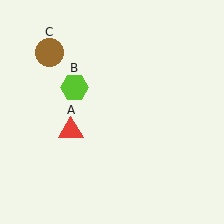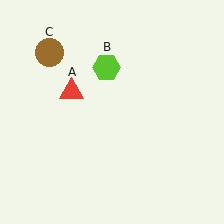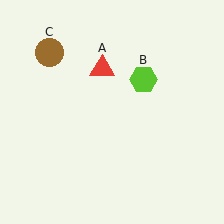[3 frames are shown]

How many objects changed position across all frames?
2 objects changed position: red triangle (object A), lime hexagon (object B).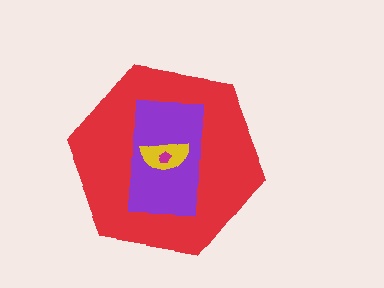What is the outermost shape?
The red hexagon.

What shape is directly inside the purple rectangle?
The yellow semicircle.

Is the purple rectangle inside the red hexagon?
Yes.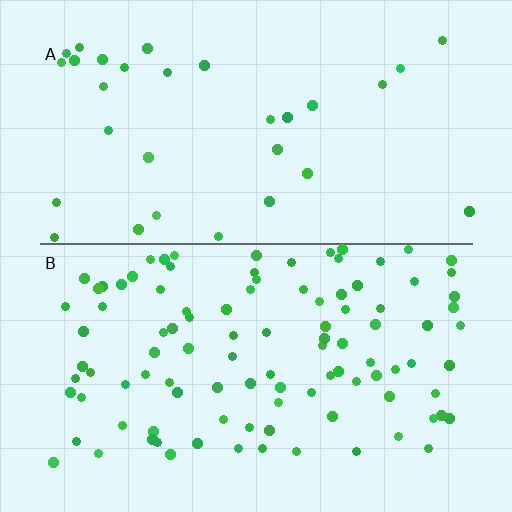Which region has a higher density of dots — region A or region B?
B (the bottom).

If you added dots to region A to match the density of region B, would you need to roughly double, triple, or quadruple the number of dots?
Approximately triple.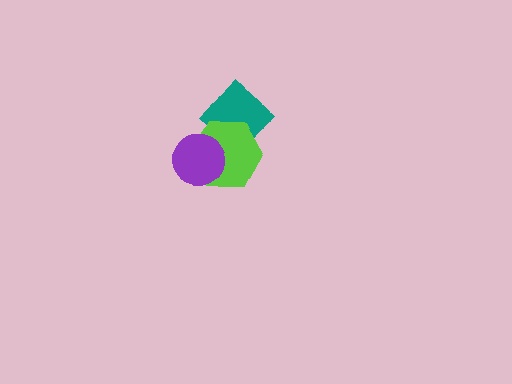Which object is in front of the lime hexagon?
The purple circle is in front of the lime hexagon.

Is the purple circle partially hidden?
No, no other shape covers it.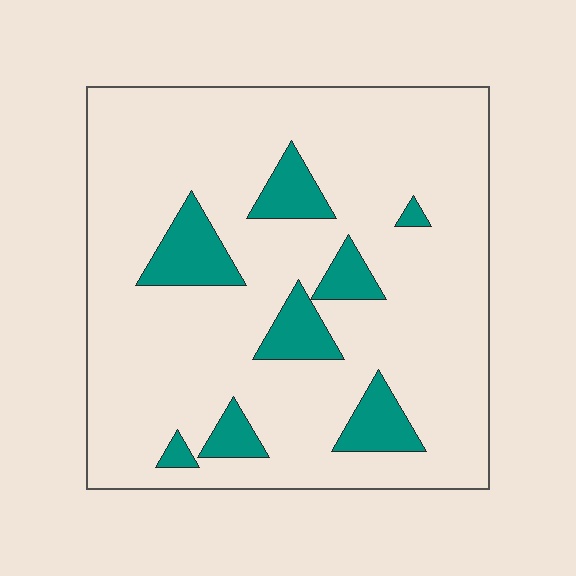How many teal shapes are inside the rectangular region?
8.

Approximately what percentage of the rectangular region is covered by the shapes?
Approximately 15%.